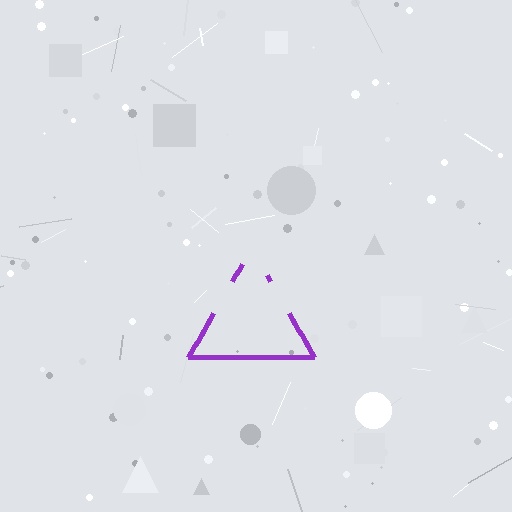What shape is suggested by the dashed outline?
The dashed outline suggests a triangle.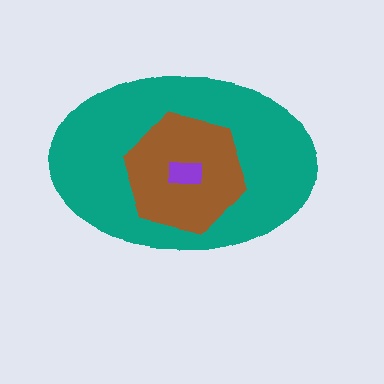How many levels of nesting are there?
3.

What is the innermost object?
The purple rectangle.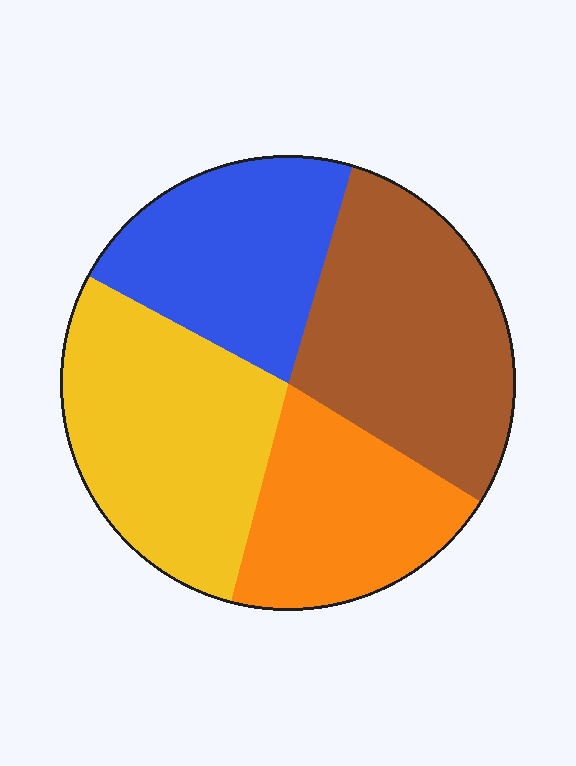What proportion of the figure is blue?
Blue covers about 20% of the figure.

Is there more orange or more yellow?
Yellow.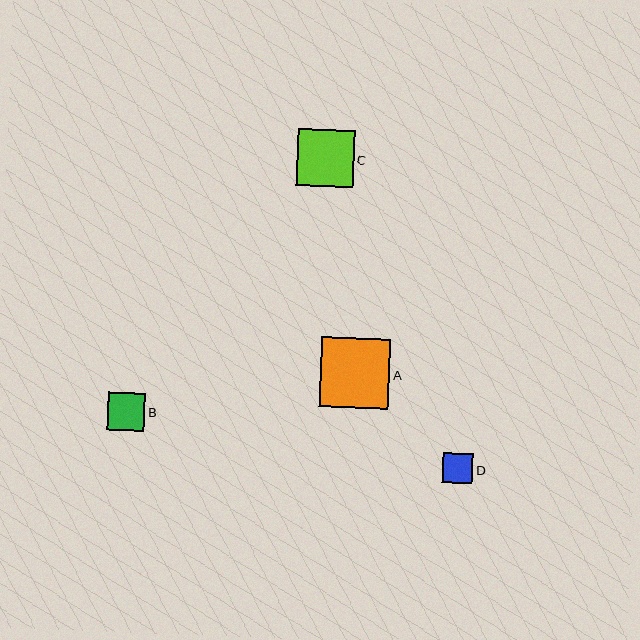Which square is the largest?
Square A is the largest with a size of approximately 69 pixels.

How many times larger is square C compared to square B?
Square C is approximately 1.5 times the size of square B.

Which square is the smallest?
Square D is the smallest with a size of approximately 30 pixels.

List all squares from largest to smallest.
From largest to smallest: A, C, B, D.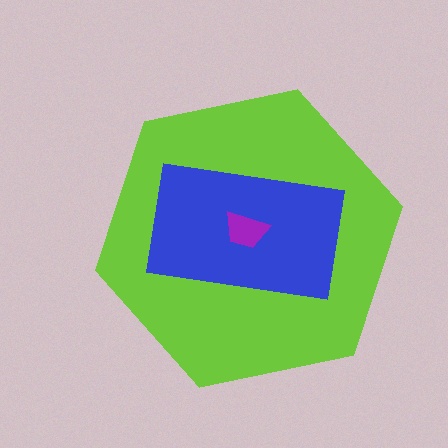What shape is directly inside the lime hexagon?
The blue rectangle.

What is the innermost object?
The purple trapezoid.